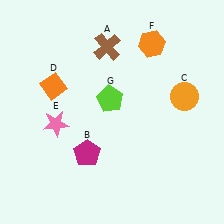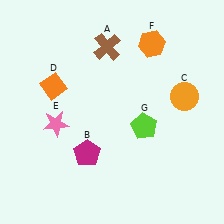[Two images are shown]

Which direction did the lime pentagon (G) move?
The lime pentagon (G) moved right.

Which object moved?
The lime pentagon (G) moved right.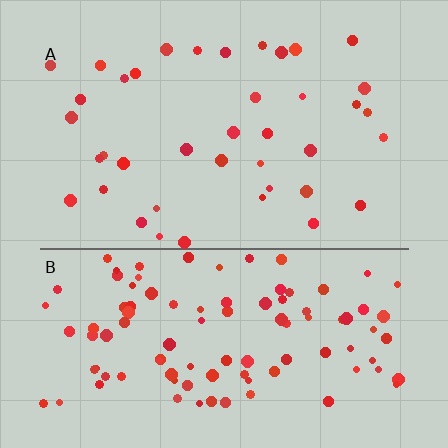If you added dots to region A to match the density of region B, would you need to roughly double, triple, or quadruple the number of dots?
Approximately triple.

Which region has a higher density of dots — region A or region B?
B (the bottom).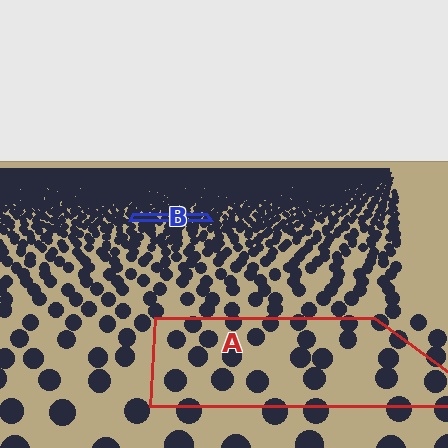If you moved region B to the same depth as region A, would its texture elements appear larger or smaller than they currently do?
They would appear larger. At a closer depth, the same texture elements are projected at a bigger on-screen size.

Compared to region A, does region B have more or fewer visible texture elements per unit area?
Region B has more texture elements per unit area — they are packed more densely because it is farther away.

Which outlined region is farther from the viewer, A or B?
Region B is farther from the viewer — the texture elements inside it appear smaller and more densely packed.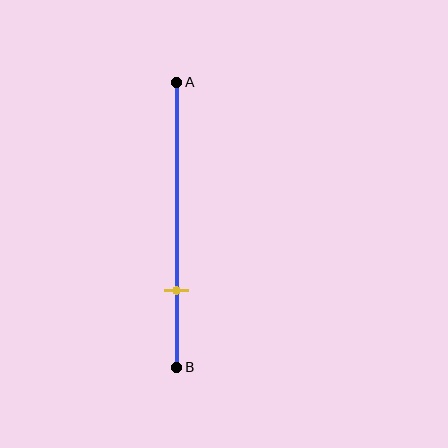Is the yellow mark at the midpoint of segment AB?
No, the mark is at about 75% from A, not at the 50% midpoint.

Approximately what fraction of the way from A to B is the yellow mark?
The yellow mark is approximately 75% of the way from A to B.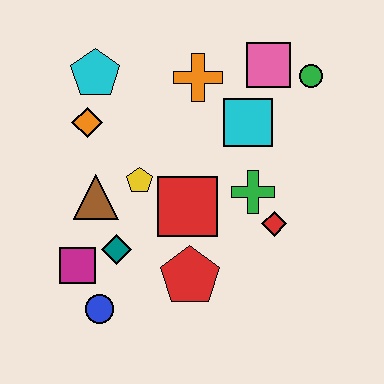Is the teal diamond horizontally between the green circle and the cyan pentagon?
Yes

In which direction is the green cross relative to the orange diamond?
The green cross is to the right of the orange diamond.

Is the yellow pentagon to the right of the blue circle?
Yes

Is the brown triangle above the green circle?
No